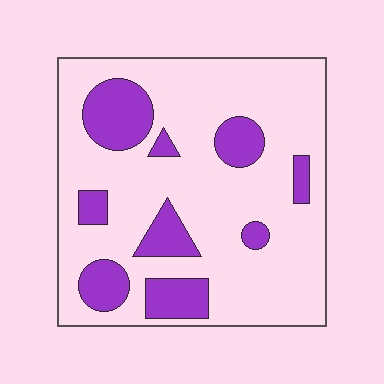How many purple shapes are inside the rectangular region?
9.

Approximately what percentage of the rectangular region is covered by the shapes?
Approximately 20%.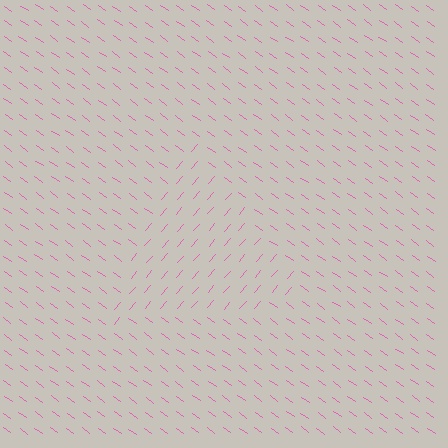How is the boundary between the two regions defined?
The boundary is defined purely by a change in line orientation (approximately 85 degrees difference). All lines are the same color and thickness.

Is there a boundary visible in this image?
Yes, there is a texture boundary formed by a change in line orientation.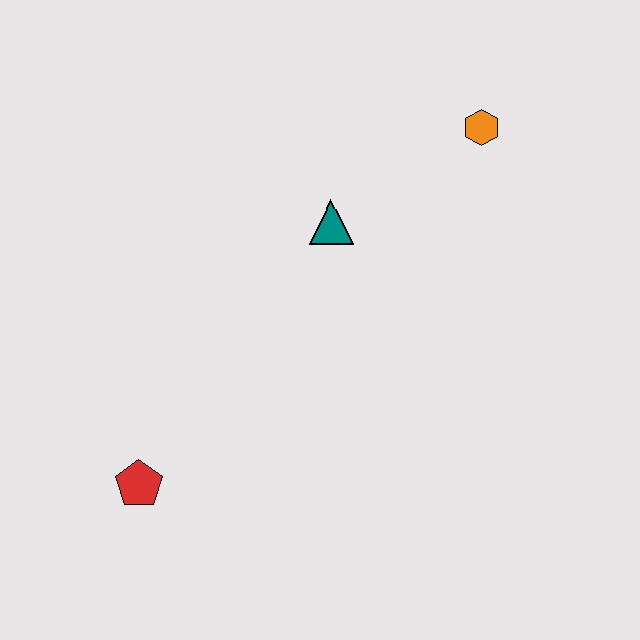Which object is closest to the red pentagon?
The teal triangle is closest to the red pentagon.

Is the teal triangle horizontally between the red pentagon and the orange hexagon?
Yes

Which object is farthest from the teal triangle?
The red pentagon is farthest from the teal triangle.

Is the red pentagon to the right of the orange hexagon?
No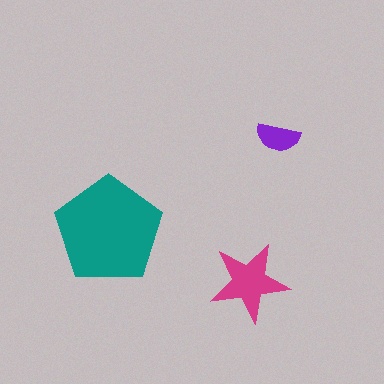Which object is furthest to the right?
The purple semicircle is rightmost.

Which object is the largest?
The teal pentagon.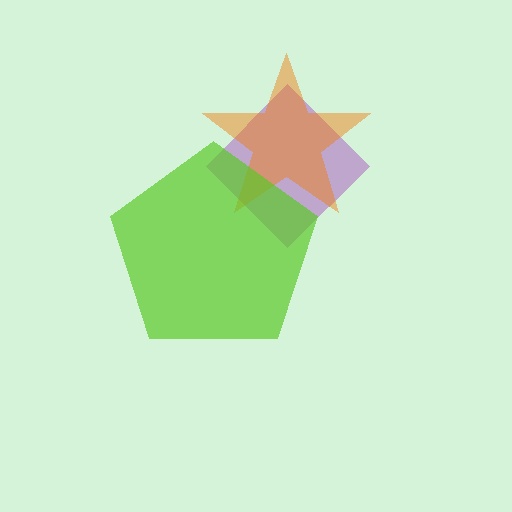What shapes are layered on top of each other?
The layered shapes are: a purple diamond, an orange star, a lime pentagon.